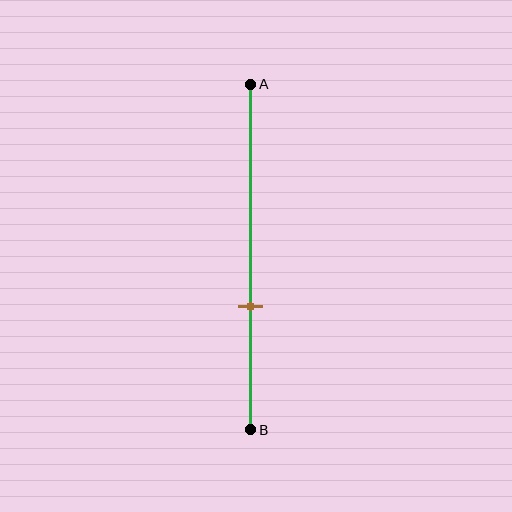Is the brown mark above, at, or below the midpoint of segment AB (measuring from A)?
The brown mark is below the midpoint of segment AB.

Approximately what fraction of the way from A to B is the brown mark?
The brown mark is approximately 65% of the way from A to B.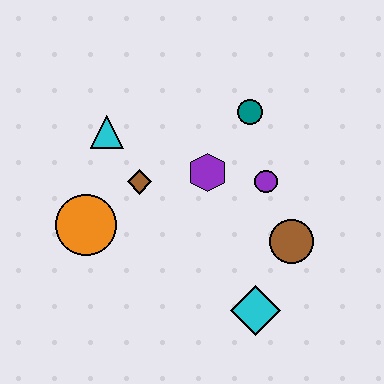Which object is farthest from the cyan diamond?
The cyan triangle is farthest from the cyan diamond.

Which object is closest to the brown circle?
The purple circle is closest to the brown circle.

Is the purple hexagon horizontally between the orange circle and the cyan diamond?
Yes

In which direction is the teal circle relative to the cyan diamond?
The teal circle is above the cyan diamond.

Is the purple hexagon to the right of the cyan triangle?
Yes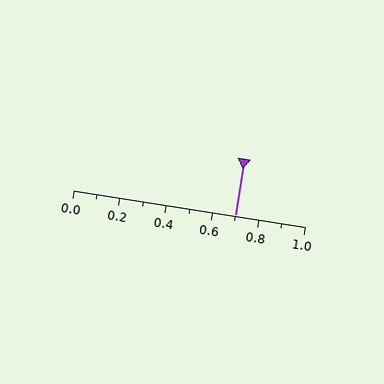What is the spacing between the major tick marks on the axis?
The major ticks are spaced 0.2 apart.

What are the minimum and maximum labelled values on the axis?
The axis runs from 0.0 to 1.0.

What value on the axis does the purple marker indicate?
The marker indicates approximately 0.7.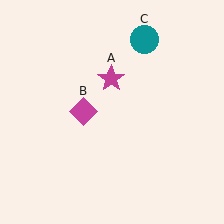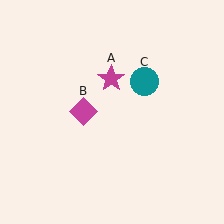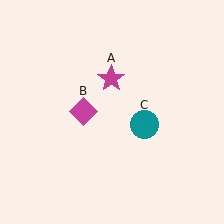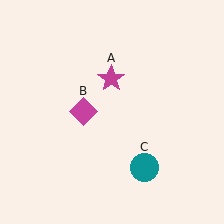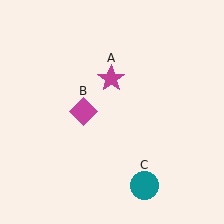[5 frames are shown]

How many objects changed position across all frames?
1 object changed position: teal circle (object C).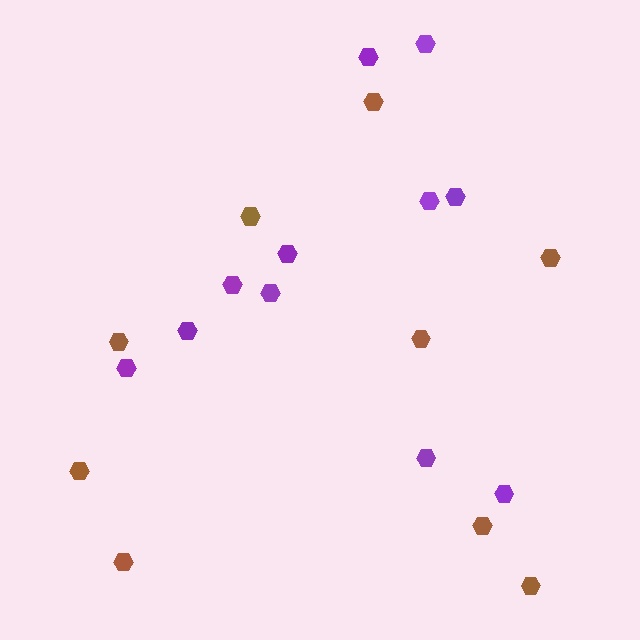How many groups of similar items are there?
There are 2 groups: one group of purple hexagons (11) and one group of brown hexagons (9).